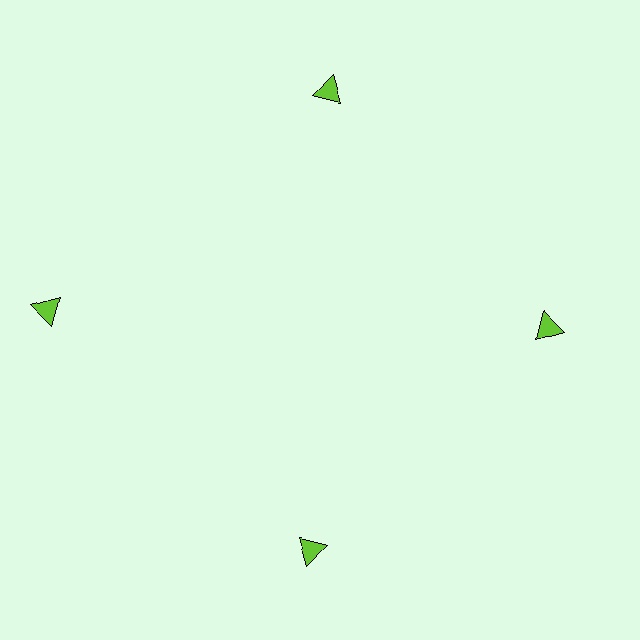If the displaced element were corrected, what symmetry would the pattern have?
It would have 4-fold rotational symmetry — the pattern would map onto itself every 90 degrees.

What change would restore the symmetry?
The symmetry would be restored by moving it inward, back onto the ring so that all 4 triangles sit at equal angles and equal distance from the center.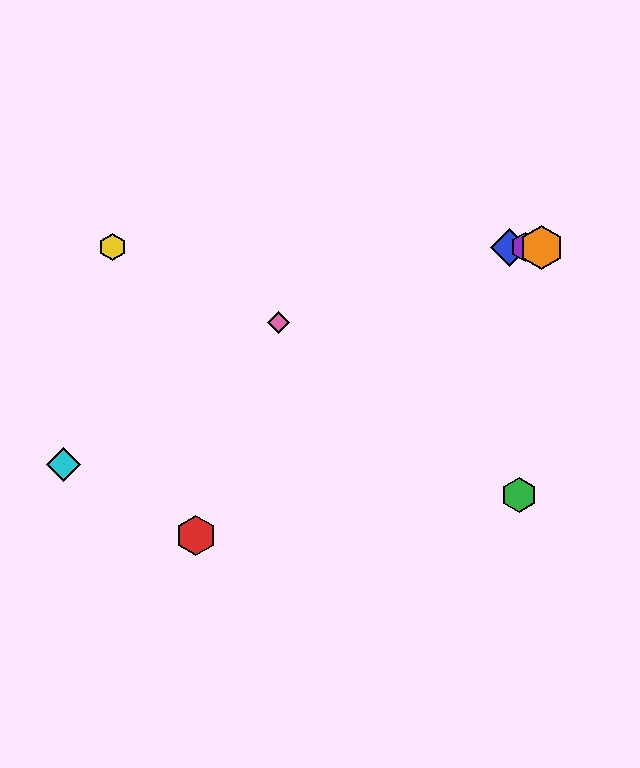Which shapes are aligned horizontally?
The blue diamond, the yellow hexagon, the purple hexagon, the orange hexagon are aligned horizontally.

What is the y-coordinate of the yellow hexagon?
The yellow hexagon is at y≈247.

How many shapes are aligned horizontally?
4 shapes (the blue diamond, the yellow hexagon, the purple hexagon, the orange hexagon) are aligned horizontally.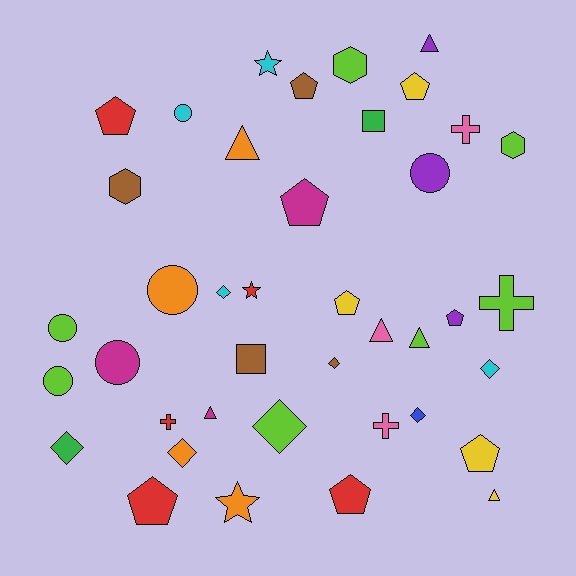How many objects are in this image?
There are 40 objects.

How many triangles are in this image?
There are 6 triangles.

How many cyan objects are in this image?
There are 4 cyan objects.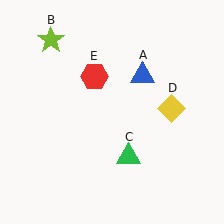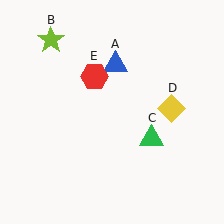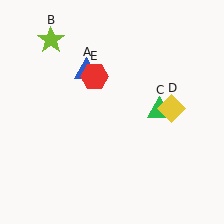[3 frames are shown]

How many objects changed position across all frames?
2 objects changed position: blue triangle (object A), green triangle (object C).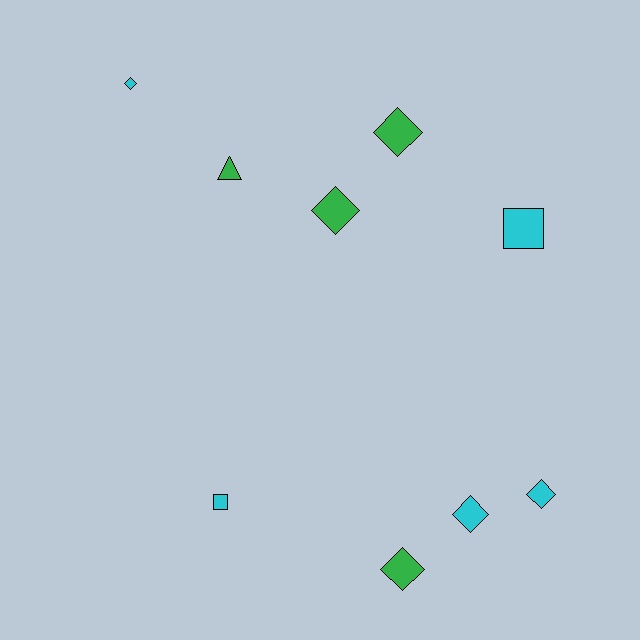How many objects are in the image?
There are 9 objects.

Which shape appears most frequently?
Diamond, with 6 objects.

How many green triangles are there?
There is 1 green triangle.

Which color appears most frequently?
Cyan, with 5 objects.